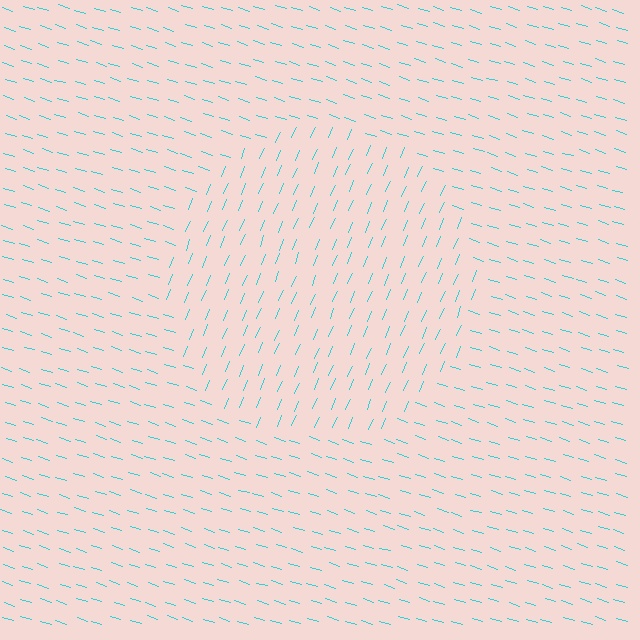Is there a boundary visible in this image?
Yes, there is a texture boundary formed by a change in line orientation.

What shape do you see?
I see a circle.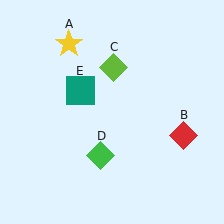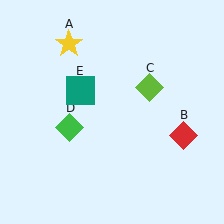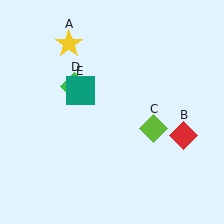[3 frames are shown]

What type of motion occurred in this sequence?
The lime diamond (object C), green diamond (object D) rotated clockwise around the center of the scene.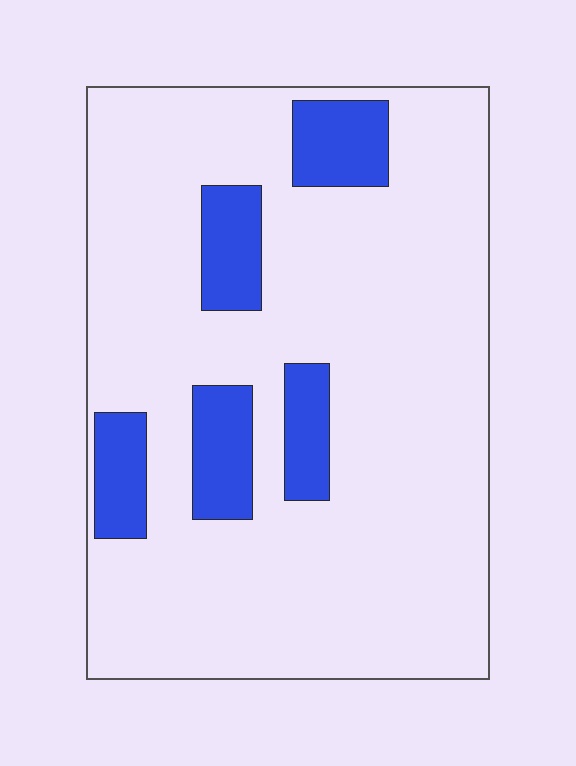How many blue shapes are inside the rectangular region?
5.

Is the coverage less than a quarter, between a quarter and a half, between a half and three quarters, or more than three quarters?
Less than a quarter.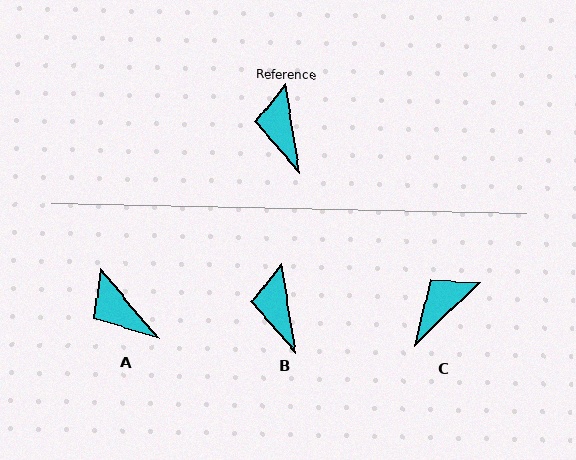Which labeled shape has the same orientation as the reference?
B.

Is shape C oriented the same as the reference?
No, it is off by about 55 degrees.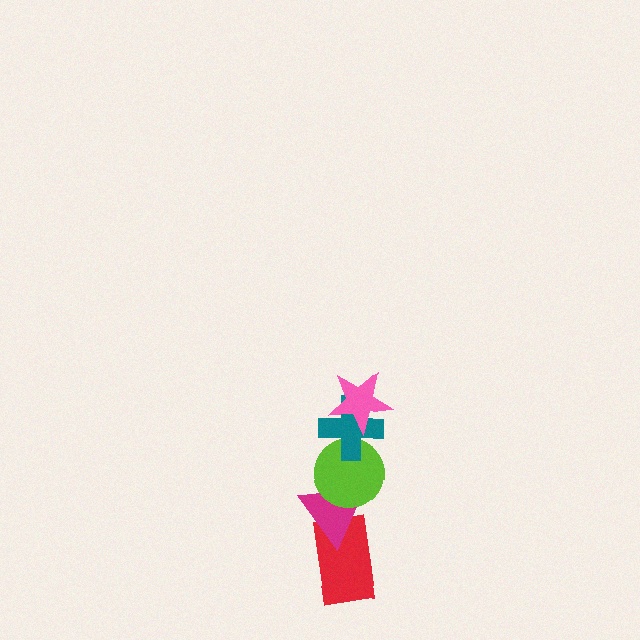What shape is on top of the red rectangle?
The magenta triangle is on top of the red rectangle.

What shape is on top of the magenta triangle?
The lime circle is on top of the magenta triangle.